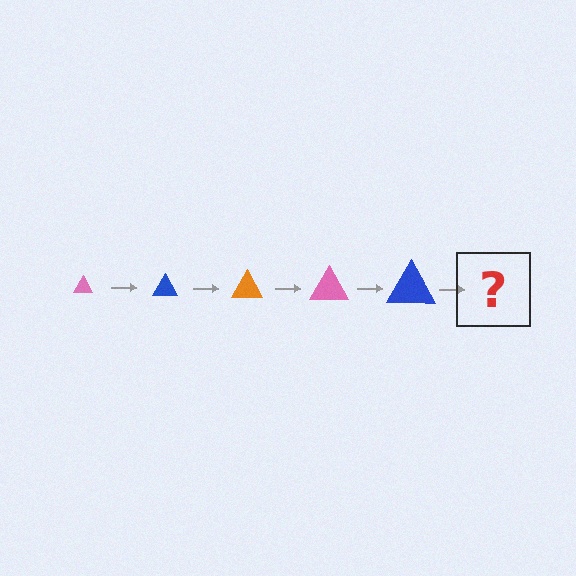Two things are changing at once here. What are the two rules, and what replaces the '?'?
The two rules are that the triangle grows larger each step and the color cycles through pink, blue, and orange. The '?' should be an orange triangle, larger than the previous one.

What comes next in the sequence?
The next element should be an orange triangle, larger than the previous one.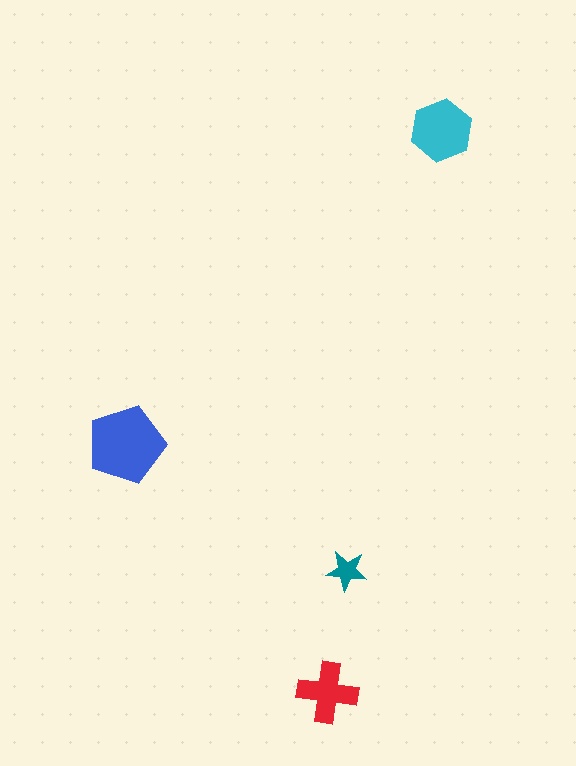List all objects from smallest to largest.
The teal star, the red cross, the cyan hexagon, the blue pentagon.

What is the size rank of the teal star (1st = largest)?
4th.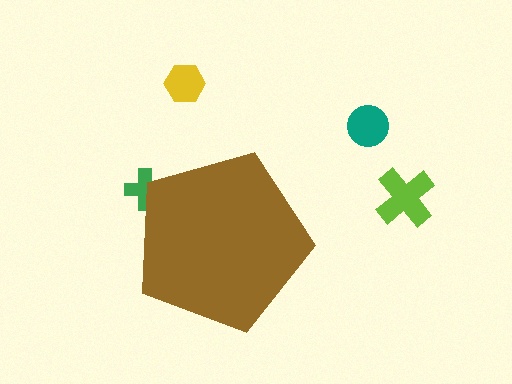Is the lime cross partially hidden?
No, the lime cross is fully visible.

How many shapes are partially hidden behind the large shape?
1 shape is partially hidden.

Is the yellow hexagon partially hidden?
No, the yellow hexagon is fully visible.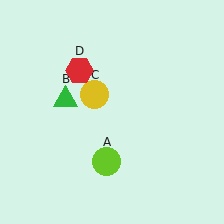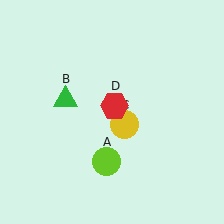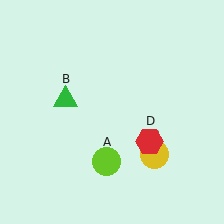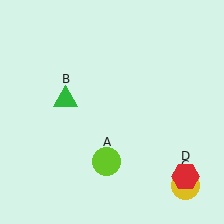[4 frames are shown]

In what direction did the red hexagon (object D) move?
The red hexagon (object D) moved down and to the right.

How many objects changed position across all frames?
2 objects changed position: yellow circle (object C), red hexagon (object D).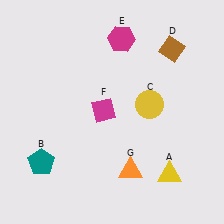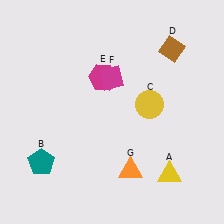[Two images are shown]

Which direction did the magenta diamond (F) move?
The magenta diamond (F) moved up.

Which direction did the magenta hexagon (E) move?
The magenta hexagon (E) moved down.